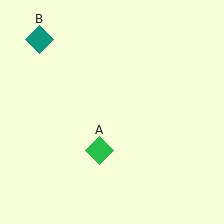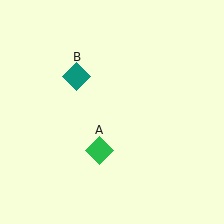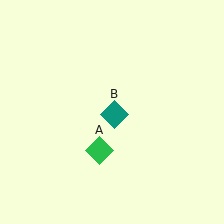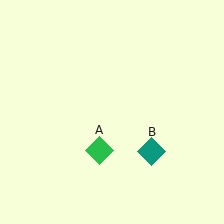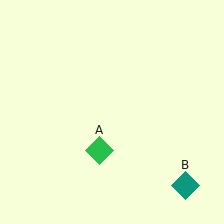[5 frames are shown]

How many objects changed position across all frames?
1 object changed position: teal diamond (object B).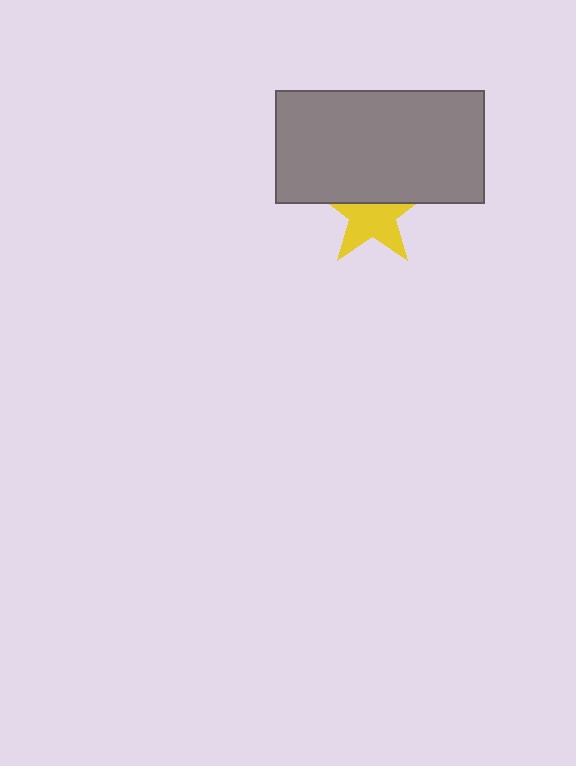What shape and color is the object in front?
The object in front is a gray rectangle.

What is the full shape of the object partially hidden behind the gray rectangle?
The partially hidden object is a yellow star.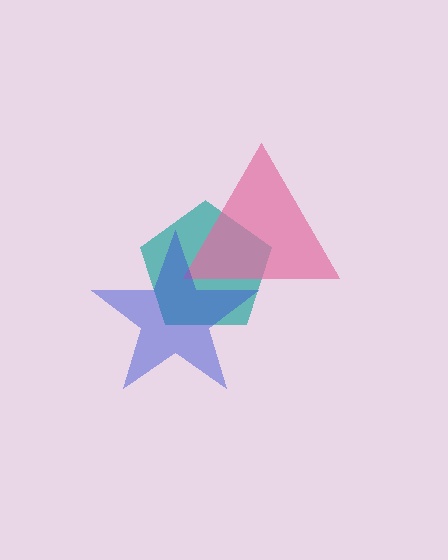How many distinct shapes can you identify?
There are 3 distinct shapes: a teal pentagon, a pink triangle, a blue star.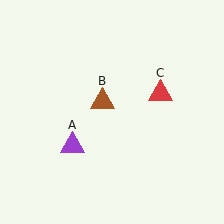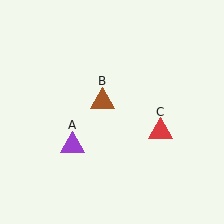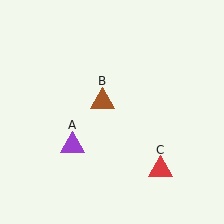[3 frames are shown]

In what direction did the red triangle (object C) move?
The red triangle (object C) moved down.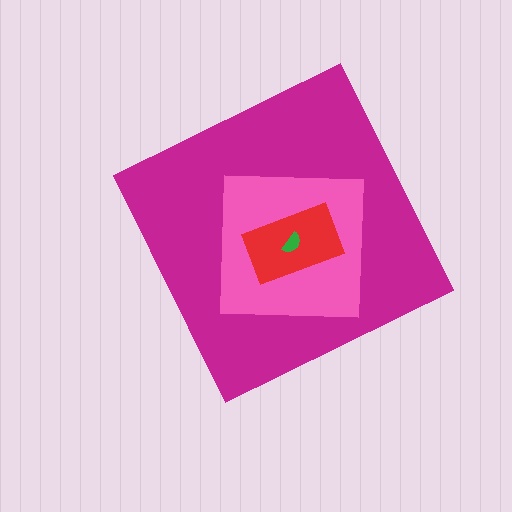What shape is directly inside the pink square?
The red rectangle.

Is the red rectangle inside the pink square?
Yes.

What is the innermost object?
The green semicircle.